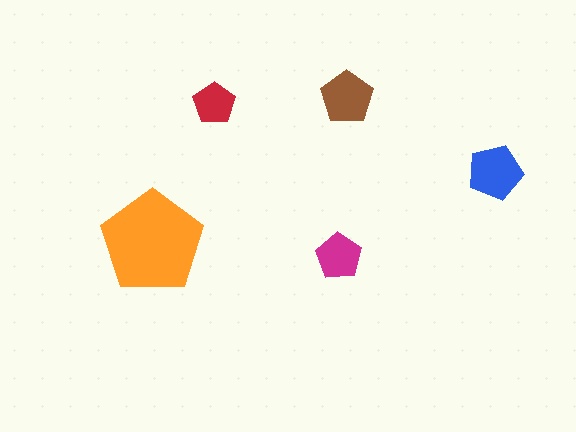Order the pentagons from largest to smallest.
the orange one, the blue one, the brown one, the magenta one, the red one.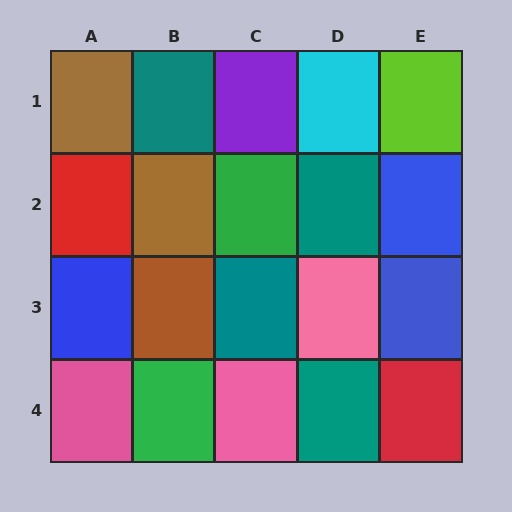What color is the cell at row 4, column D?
Teal.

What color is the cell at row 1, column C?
Purple.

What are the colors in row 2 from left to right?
Red, brown, green, teal, blue.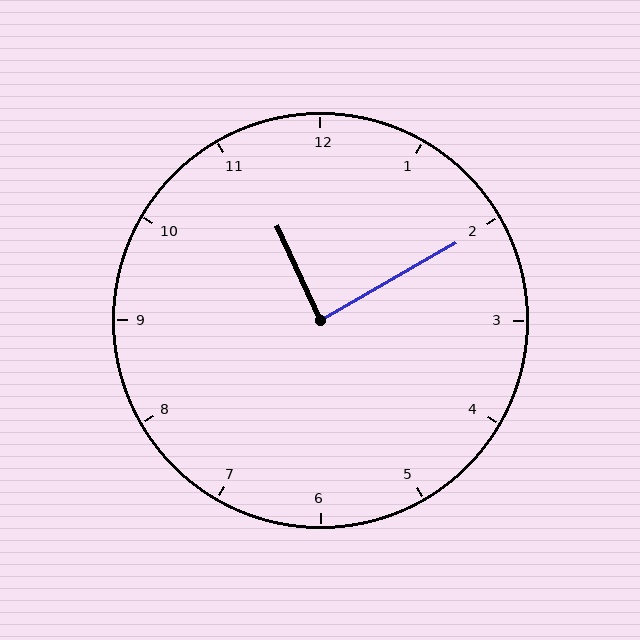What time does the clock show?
11:10.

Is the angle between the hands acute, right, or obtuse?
It is right.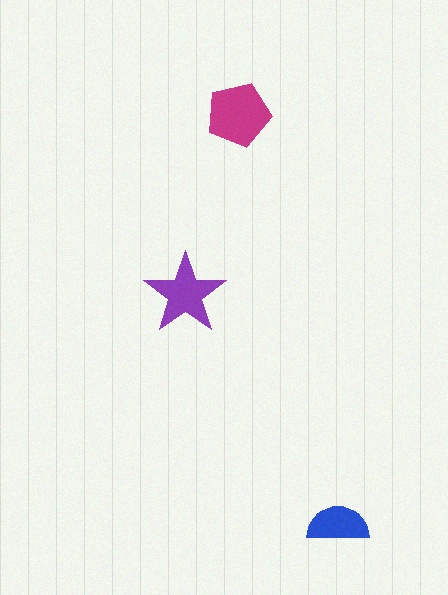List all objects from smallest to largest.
The blue semicircle, the purple star, the magenta pentagon.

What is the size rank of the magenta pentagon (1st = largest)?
1st.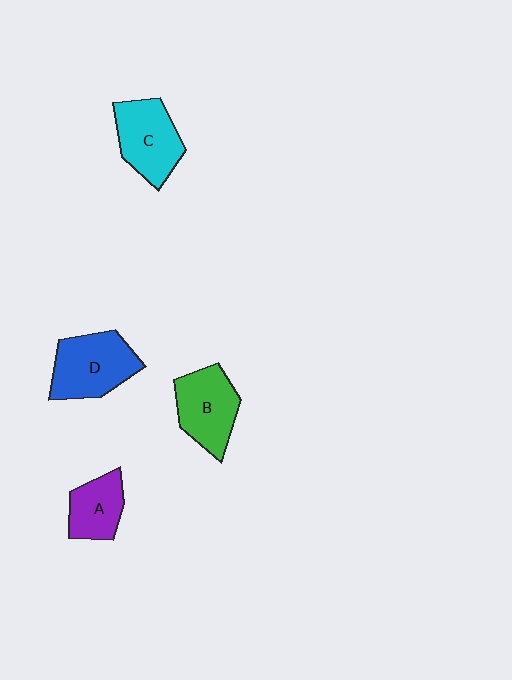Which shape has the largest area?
Shape D (blue).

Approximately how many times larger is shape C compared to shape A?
Approximately 1.4 times.